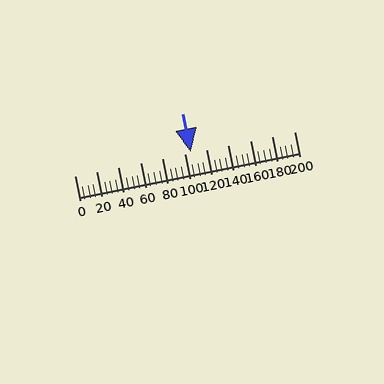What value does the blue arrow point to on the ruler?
The blue arrow points to approximately 105.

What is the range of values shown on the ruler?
The ruler shows values from 0 to 200.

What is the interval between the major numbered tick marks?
The major tick marks are spaced 20 units apart.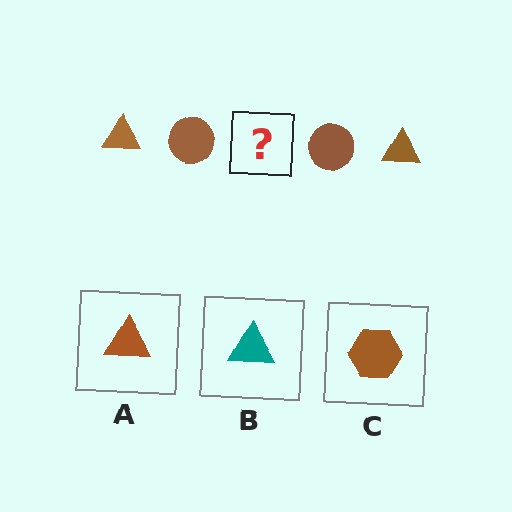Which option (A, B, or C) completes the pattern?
A.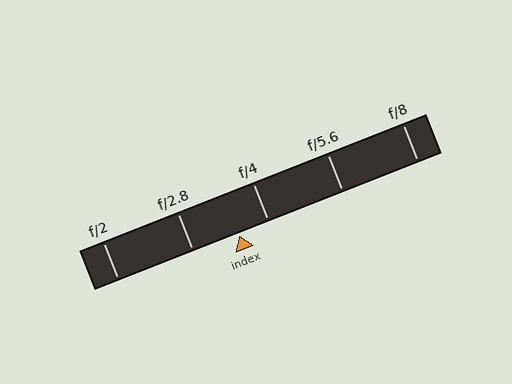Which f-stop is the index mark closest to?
The index mark is closest to f/4.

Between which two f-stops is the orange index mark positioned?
The index mark is between f/2.8 and f/4.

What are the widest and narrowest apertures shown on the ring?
The widest aperture shown is f/2 and the narrowest is f/8.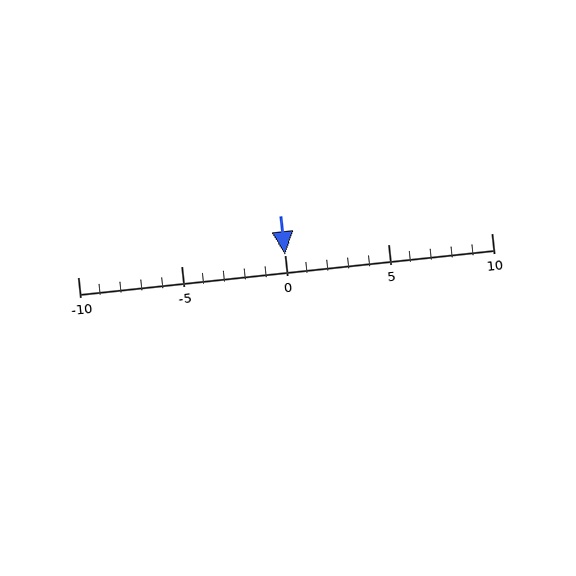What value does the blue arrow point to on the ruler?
The blue arrow points to approximately 0.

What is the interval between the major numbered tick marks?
The major tick marks are spaced 5 units apart.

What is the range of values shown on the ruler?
The ruler shows values from -10 to 10.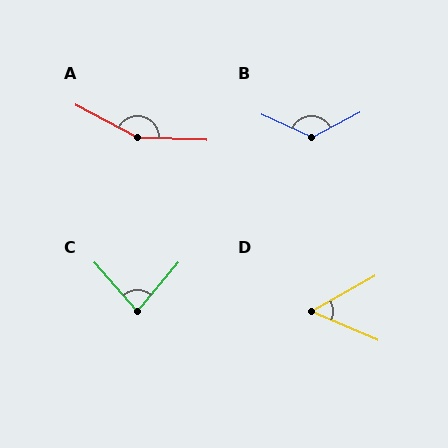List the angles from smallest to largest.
D (53°), C (81°), B (128°), A (154°).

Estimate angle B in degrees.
Approximately 128 degrees.